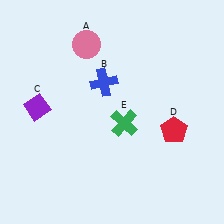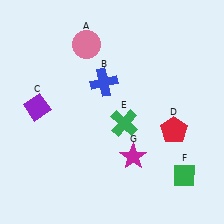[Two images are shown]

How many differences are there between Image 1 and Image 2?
There are 2 differences between the two images.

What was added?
A green diamond (F), a magenta star (G) were added in Image 2.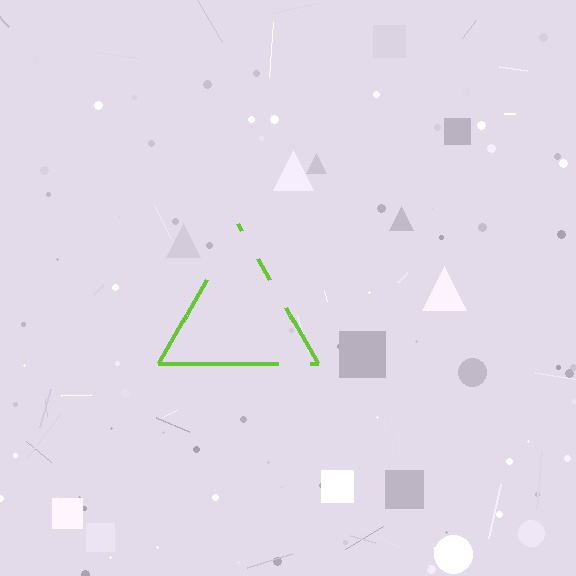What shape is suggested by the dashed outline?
The dashed outline suggests a triangle.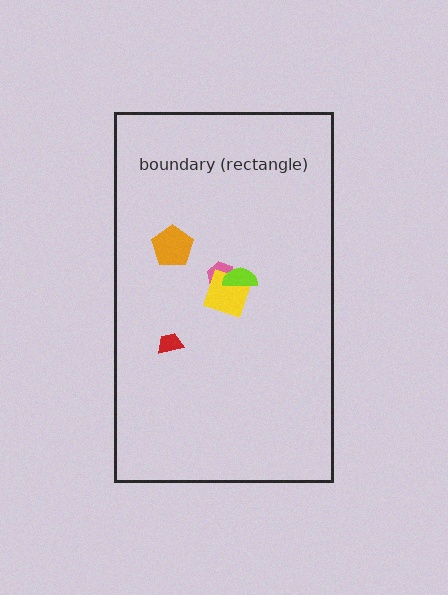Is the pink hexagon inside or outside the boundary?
Inside.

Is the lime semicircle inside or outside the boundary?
Inside.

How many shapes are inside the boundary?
5 inside, 0 outside.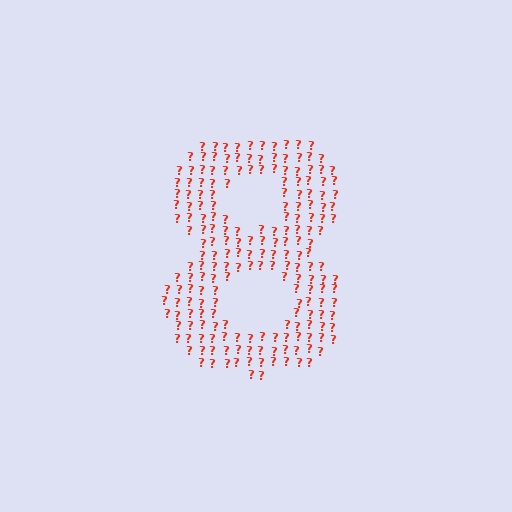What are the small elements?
The small elements are question marks.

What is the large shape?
The large shape is the digit 8.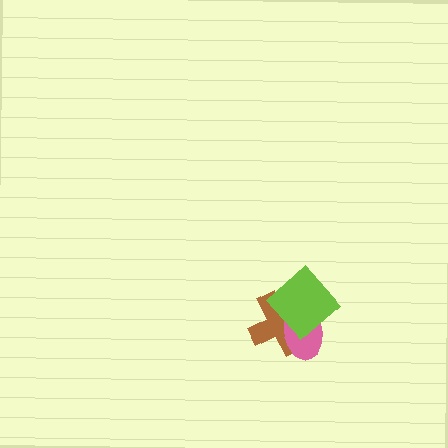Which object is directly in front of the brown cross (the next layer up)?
The pink ellipse is directly in front of the brown cross.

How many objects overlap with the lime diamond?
2 objects overlap with the lime diamond.